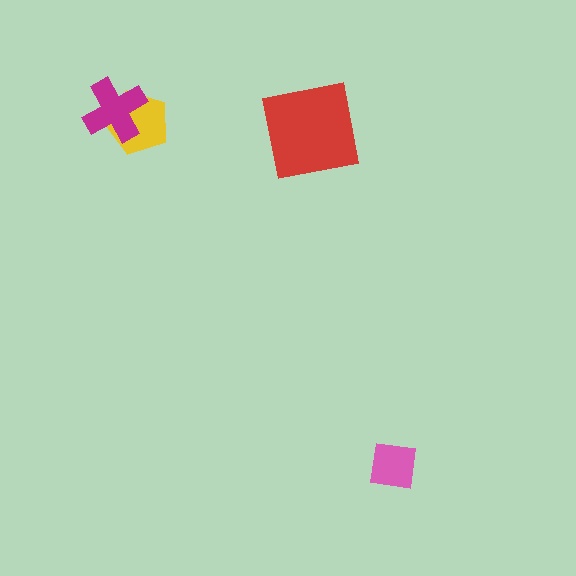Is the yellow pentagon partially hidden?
Yes, it is partially covered by another shape.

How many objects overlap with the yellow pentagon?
1 object overlaps with the yellow pentagon.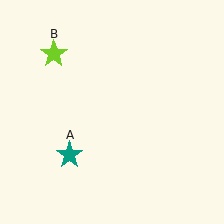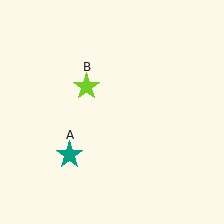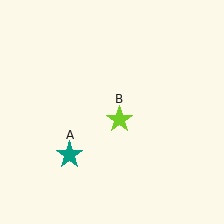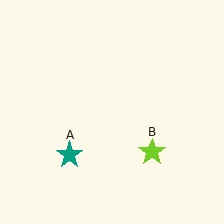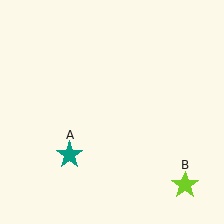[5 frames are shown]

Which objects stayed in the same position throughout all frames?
Teal star (object A) remained stationary.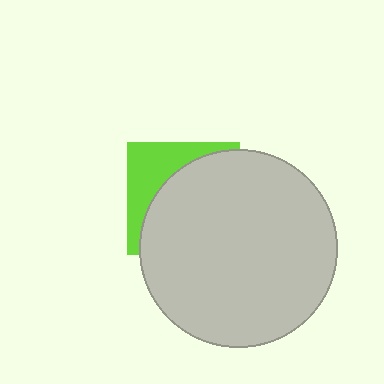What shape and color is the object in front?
The object in front is a light gray circle.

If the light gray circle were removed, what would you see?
You would see the complete lime square.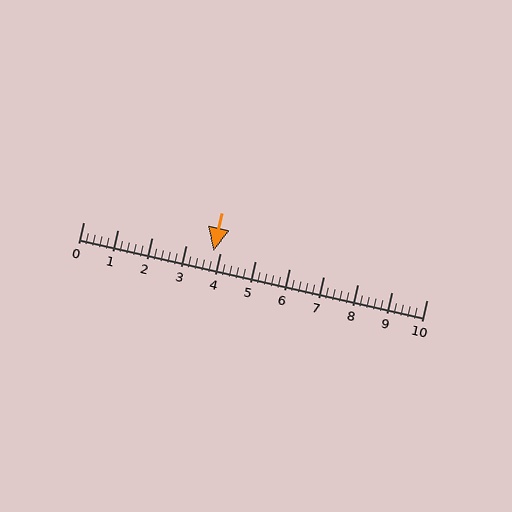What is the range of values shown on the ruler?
The ruler shows values from 0 to 10.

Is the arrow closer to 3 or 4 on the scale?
The arrow is closer to 4.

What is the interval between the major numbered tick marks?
The major tick marks are spaced 1 units apart.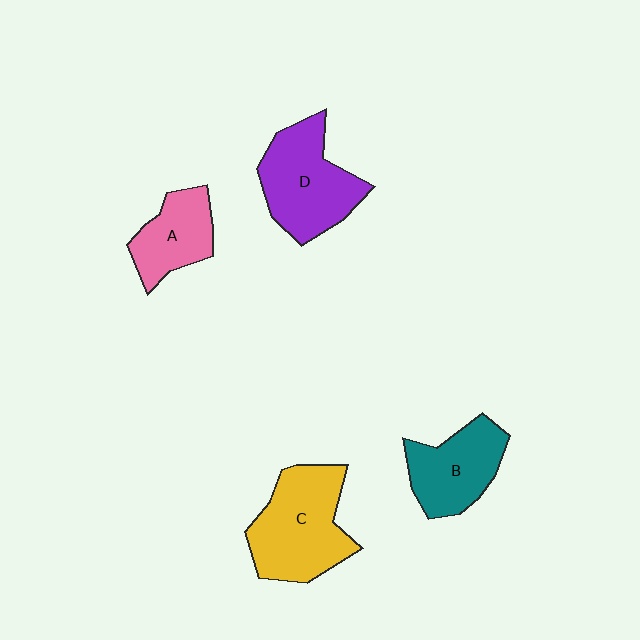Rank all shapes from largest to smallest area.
From largest to smallest: C (yellow), D (purple), B (teal), A (pink).